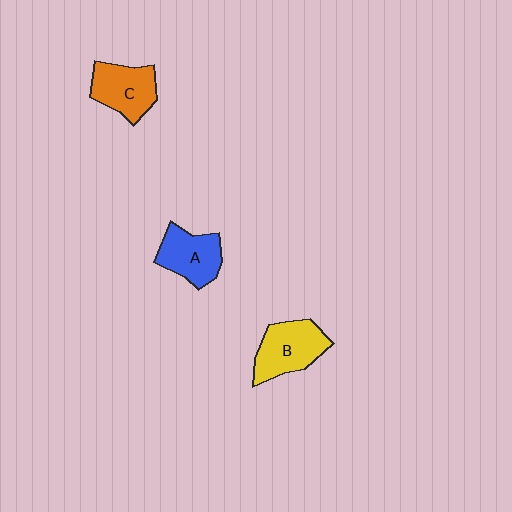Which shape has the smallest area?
Shape A (blue).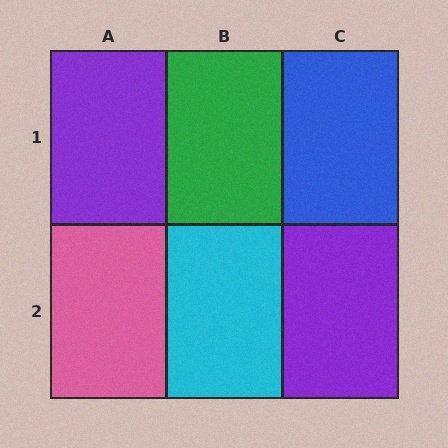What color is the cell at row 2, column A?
Pink.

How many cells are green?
1 cell is green.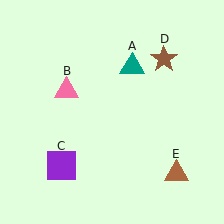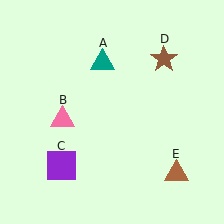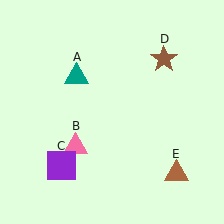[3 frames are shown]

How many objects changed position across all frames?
2 objects changed position: teal triangle (object A), pink triangle (object B).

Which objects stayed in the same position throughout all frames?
Purple square (object C) and brown star (object D) and brown triangle (object E) remained stationary.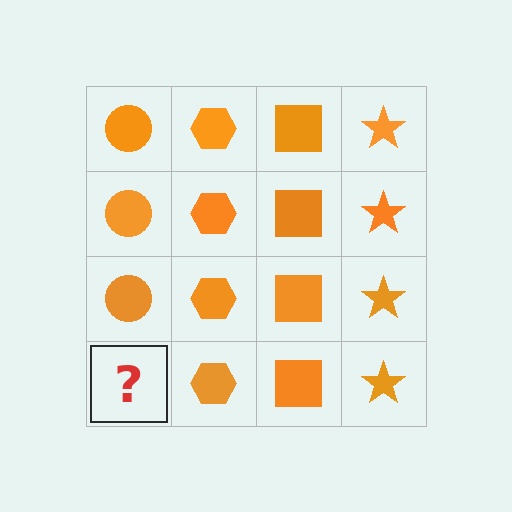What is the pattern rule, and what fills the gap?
The rule is that each column has a consistent shape. The gap should be filled with an orange circle.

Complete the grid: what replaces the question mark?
The question mark should be replaced with an orange circle.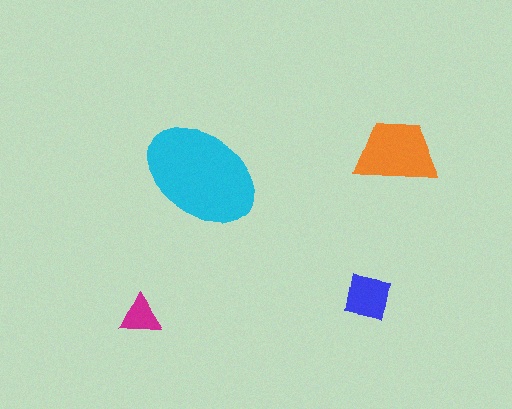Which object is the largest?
The cyan ellipse.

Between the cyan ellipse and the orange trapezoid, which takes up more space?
The cyan ellipse.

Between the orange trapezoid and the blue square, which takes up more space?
The orange trapezoid.